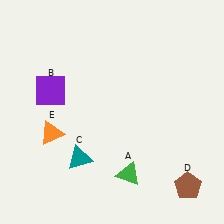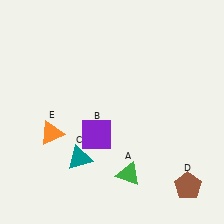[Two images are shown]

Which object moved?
The purple square (B) moved right.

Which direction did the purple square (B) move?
The purple square (B) moved right.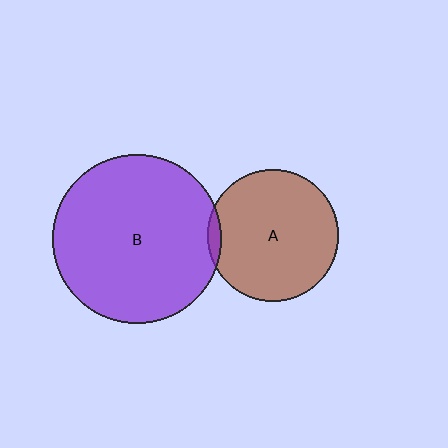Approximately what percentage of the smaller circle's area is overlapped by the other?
Approximately 5%.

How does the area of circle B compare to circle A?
Approximately 1.7 times.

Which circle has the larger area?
Circle B (purple).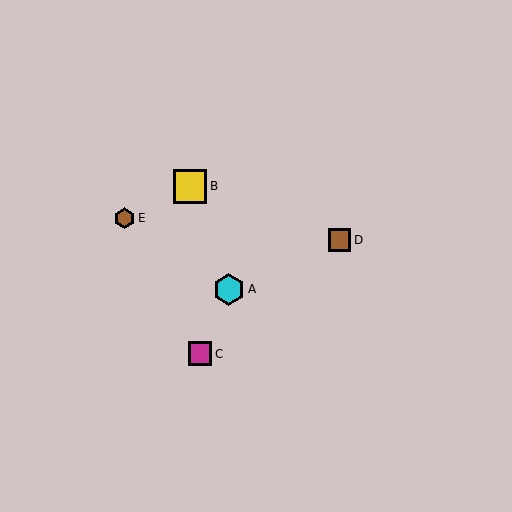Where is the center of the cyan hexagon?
The center of the cyan hexagon is at (229, 289).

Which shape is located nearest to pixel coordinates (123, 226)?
The brown hexagon (labeled E) at (124, 218) is nearest to that location.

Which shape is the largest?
The yellow square (labeled B) is the largest.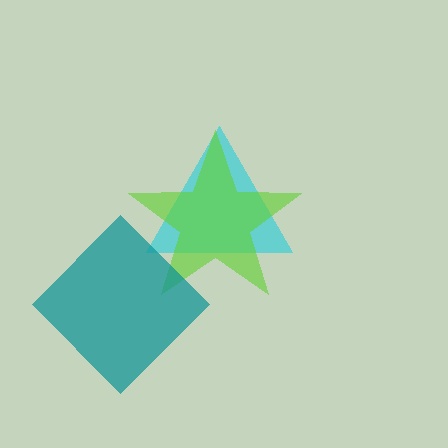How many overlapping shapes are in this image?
There are 3 overlapping shapes in the image.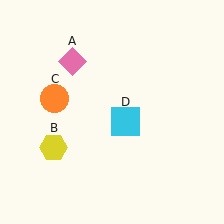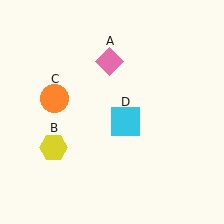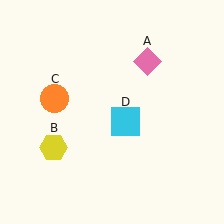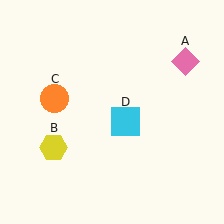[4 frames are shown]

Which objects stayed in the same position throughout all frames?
Yellow hexagon (object B) and orange circle (object C) and cyan square (object D) remained stationary.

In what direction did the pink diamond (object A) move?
The pink diamond (object A) moved right.